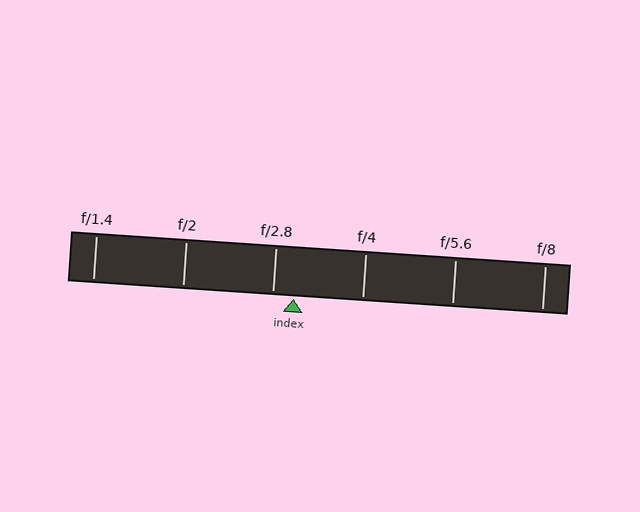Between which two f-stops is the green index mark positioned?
The index mark is between f/2.8 and f/4.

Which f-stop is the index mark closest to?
The index mark is closest to f/2.8.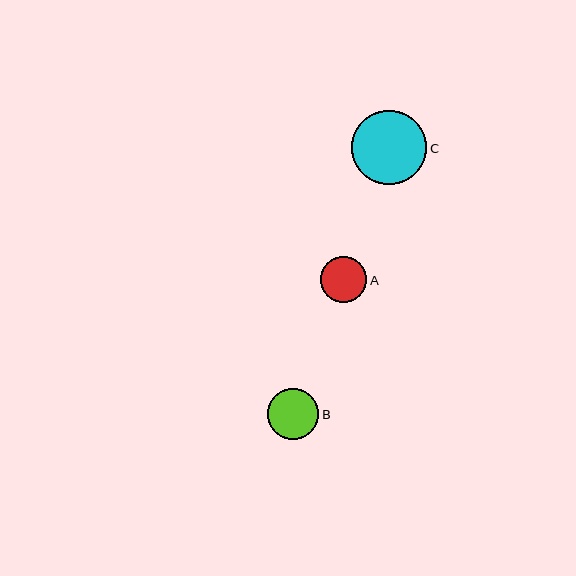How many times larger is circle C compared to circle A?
Circle C is approximately 1.6 times the size of circle A.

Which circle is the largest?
Circle C is the largest with a size of approximately 75 pixels.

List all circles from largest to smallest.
From largest to smallest: C, B, A.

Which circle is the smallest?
Circle A is the smallest with a size of approximately 46 pixels.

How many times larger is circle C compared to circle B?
Circle C is approximately 1.5 times the size of circle B.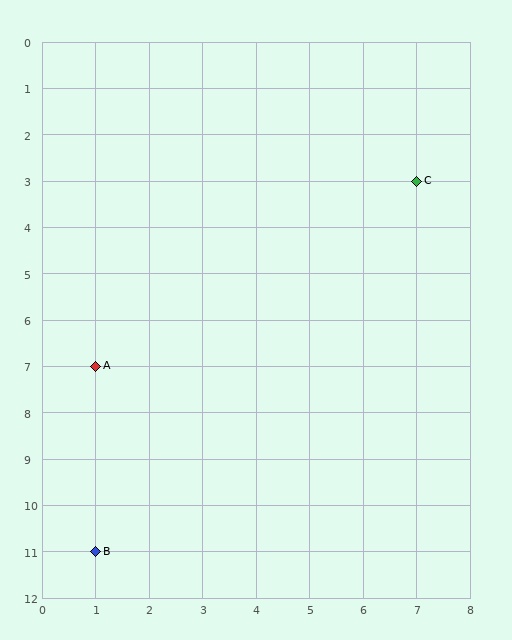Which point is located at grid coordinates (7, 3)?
Point C is at (7, 3).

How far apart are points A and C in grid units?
Points A and C are 6 columns and 4 rows apart (about 7.2 grid units diagonally).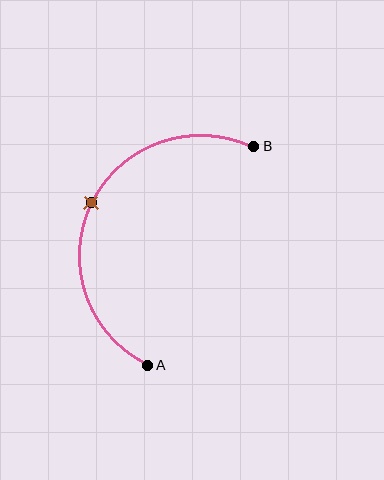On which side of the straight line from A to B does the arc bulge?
The arc bulges to the left of the straight line connecting A and B.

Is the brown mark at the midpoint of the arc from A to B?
Yes. The brown mark lies on the arc at equal arc-length from both A and B — it is the arc midpoint.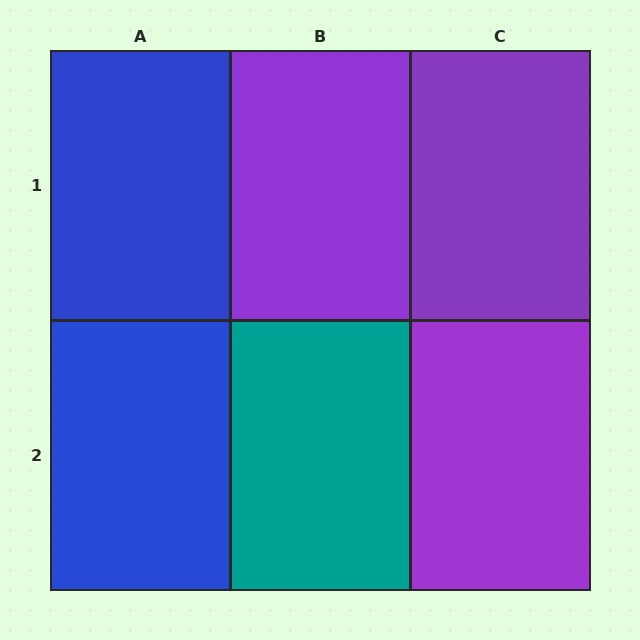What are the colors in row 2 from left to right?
Blue, teal, purple.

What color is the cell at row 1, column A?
Blue.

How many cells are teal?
1 cell is teal.